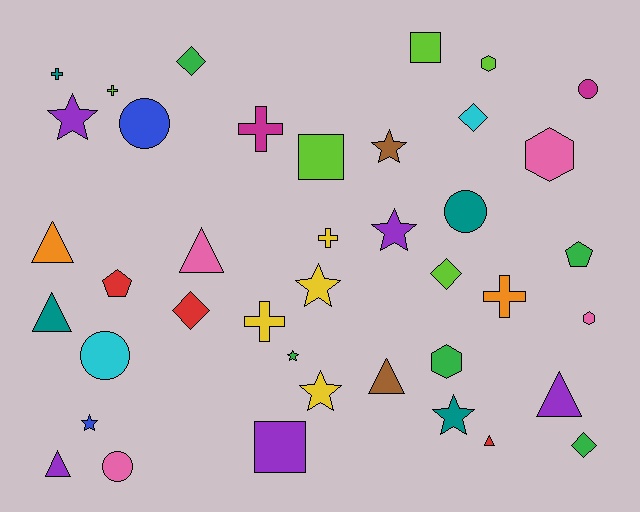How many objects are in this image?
There are 40 objects.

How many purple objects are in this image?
There are 5 purple objects.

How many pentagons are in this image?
There are 2 pentagons.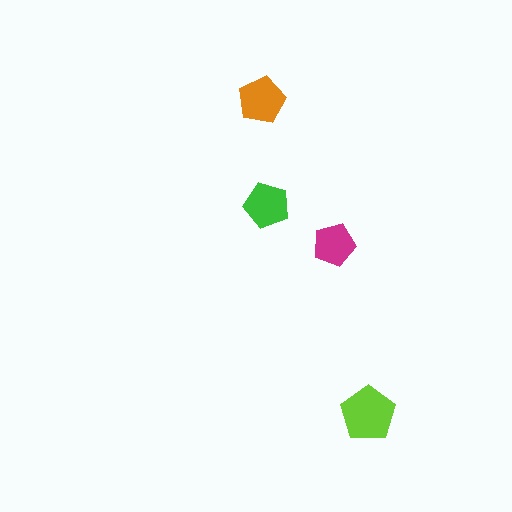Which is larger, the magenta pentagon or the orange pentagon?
The orange one.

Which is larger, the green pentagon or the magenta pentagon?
The green one.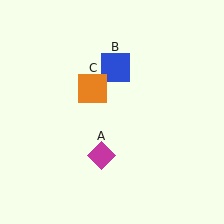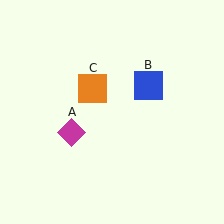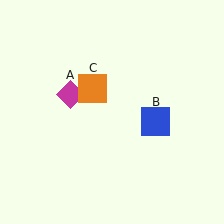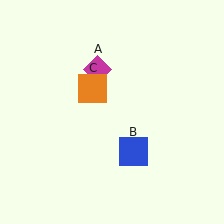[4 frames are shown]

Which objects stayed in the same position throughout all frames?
Orange square (object C) remained stationary.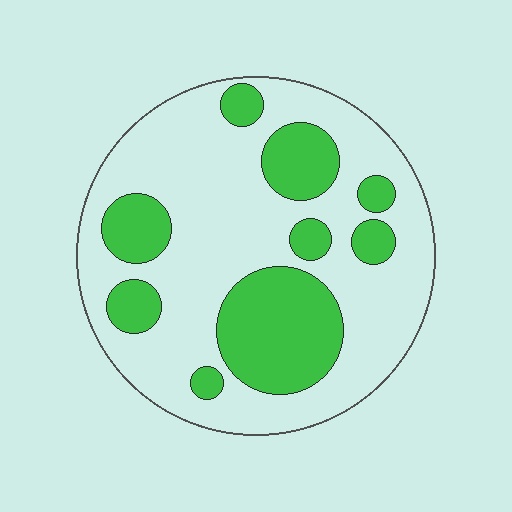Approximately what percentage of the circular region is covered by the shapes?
Approximately 30%.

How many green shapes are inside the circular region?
9.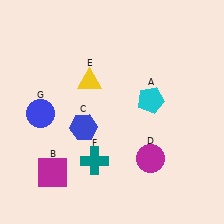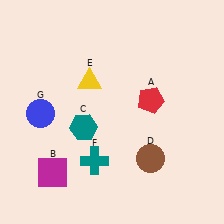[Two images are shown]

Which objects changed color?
A changed from cyan to red. C changed from blue to teal. D changed from magenta to brown.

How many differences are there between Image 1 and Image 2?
There are 3 differences between the two images.